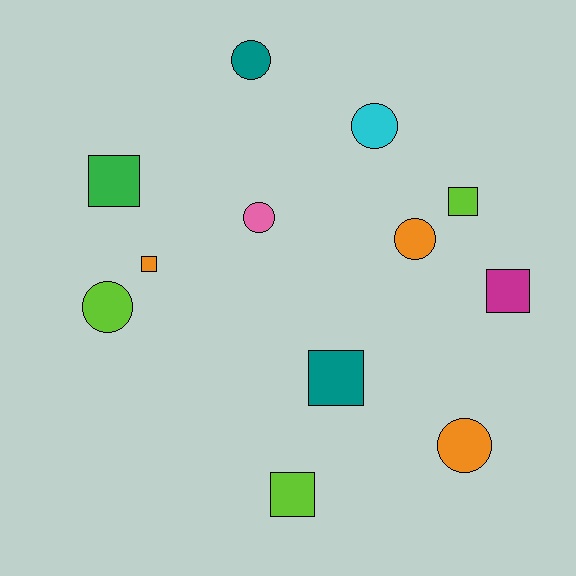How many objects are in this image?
There are 12 objects.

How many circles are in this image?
There are 6 circles.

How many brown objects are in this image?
There are no brown objects.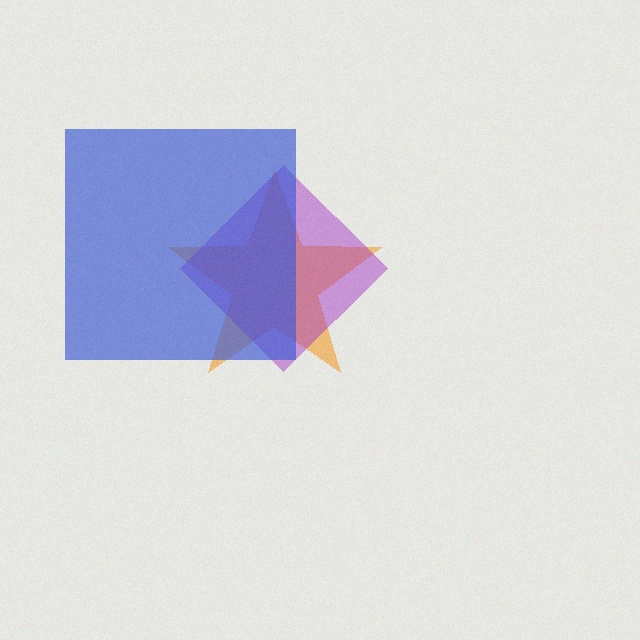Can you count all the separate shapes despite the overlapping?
Yes, there are 3 separate shapes.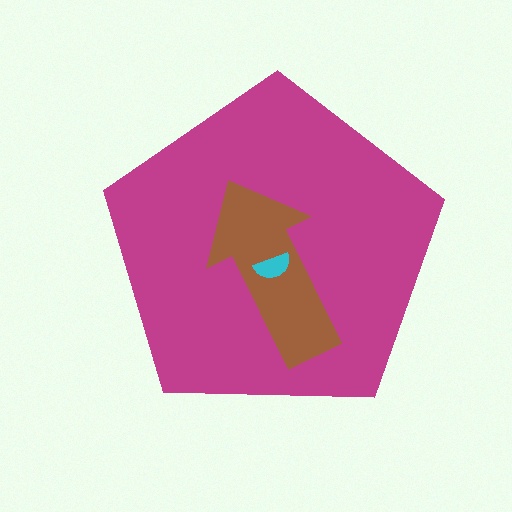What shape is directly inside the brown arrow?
The cyan semicircle.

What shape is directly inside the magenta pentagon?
The brown arrow.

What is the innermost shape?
The cyan semicircle.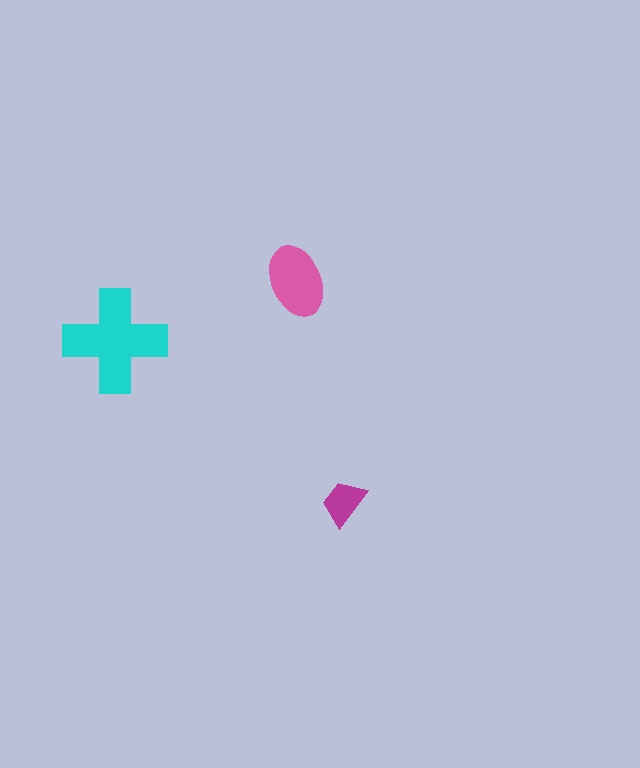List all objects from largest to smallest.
The cyan cross, the pink ellipse, the magenta trapezoid.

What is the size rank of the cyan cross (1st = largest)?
1st.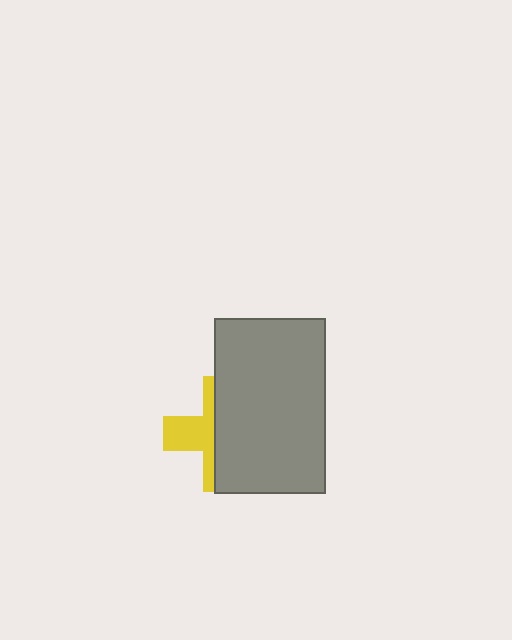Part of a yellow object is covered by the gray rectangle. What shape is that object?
It is a cross.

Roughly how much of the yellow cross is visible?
A small part of it is visible (roughly 38%).